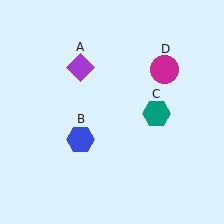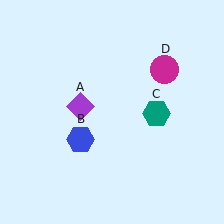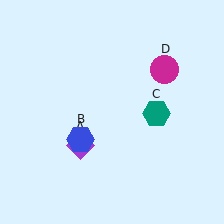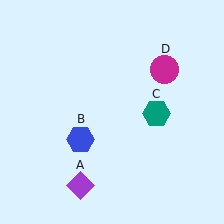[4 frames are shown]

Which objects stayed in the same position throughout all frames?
Blue hexagon (object B) and teal hexagon (object C) and magenta circle (object D) remained stationary.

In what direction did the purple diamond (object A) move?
The purple diamond (object A) moved down.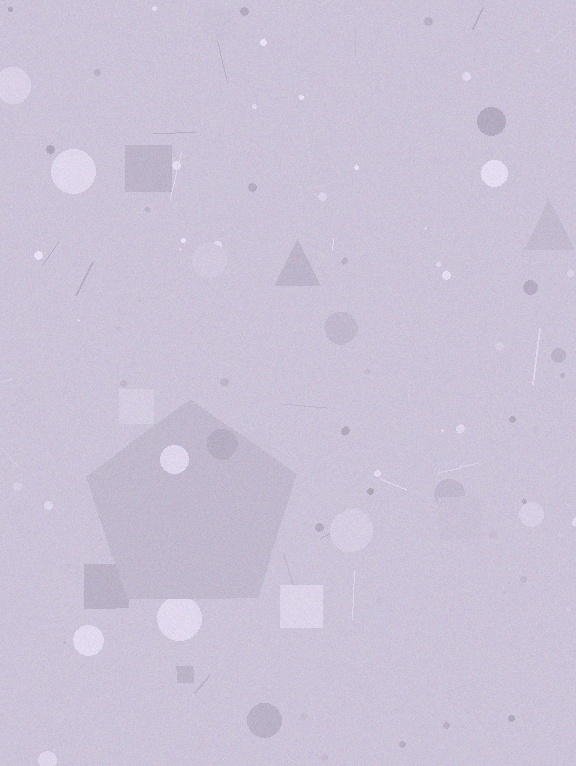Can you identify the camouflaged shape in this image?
The camouflaged shape is a pentagon.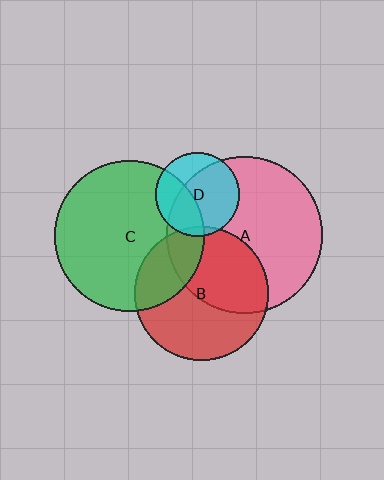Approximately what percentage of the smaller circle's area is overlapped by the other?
Approximately 45%.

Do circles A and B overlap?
Yes.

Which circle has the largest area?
Circle A (pink).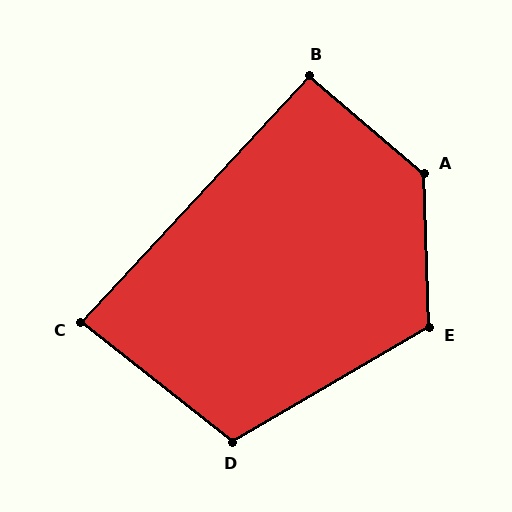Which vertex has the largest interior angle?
A, at approximately 132 degrees.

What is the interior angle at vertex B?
Approximately 93 degrees (approximately right).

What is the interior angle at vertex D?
Approximately 112 degrees (obtuse).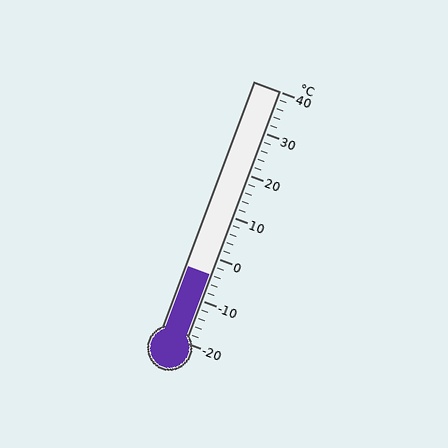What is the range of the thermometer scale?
The thermometer scale ranges from -20°C to 40°C.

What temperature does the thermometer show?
The thermometer shows approximately -4°C.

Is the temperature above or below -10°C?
The temperature is above -10°C.